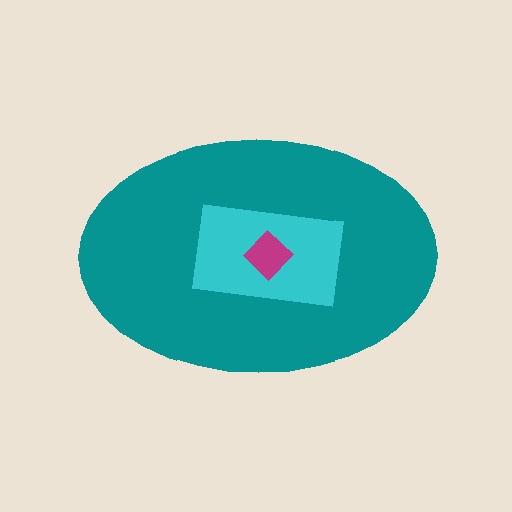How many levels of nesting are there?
3.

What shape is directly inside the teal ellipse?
The cyan rectangle.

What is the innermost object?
The magenta diamond.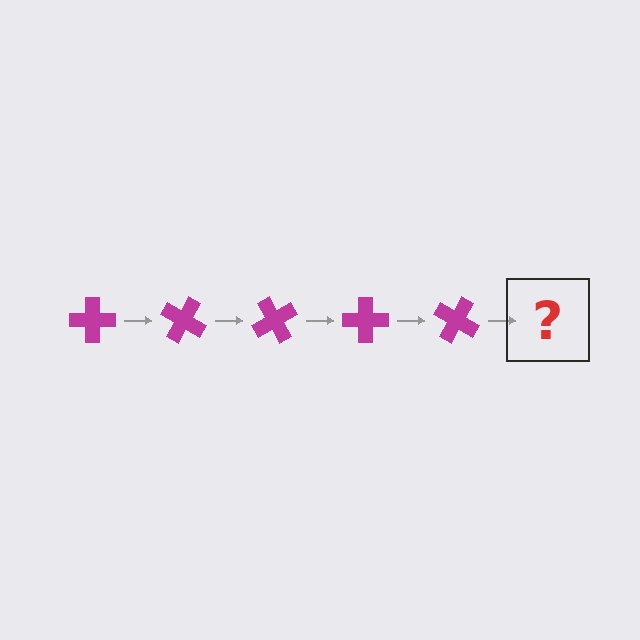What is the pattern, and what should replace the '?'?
The pattern is that the cross rotates 30 degrees each step. The '?' should be a magenta cross rotated 150 degrees.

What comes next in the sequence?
The next element should be a magenta cross rotated 150 degrees.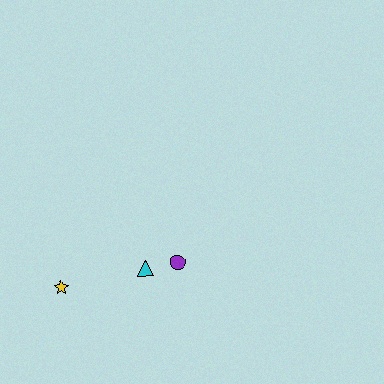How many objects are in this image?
There are 3 objects.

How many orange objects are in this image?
There are no orange objects.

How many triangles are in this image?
There is 1 triangle.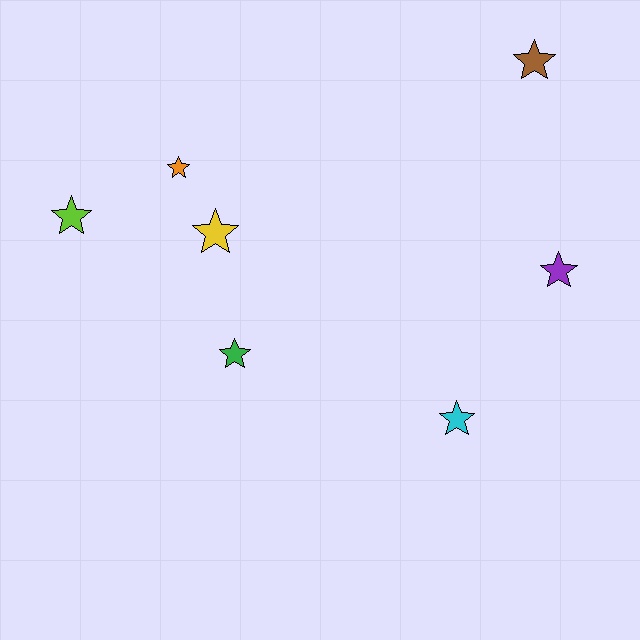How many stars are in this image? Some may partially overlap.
There are 7 stars.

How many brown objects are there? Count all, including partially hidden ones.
There is 1 brown object.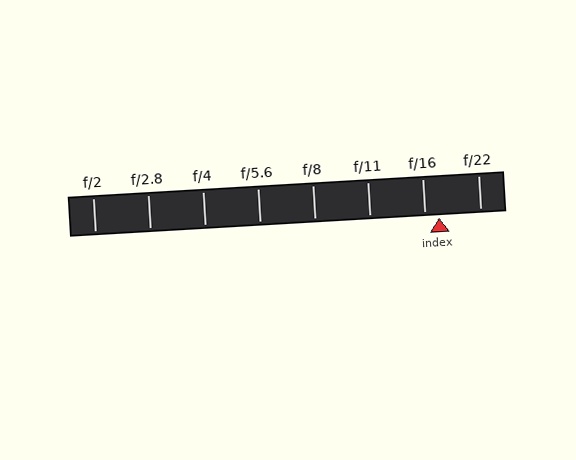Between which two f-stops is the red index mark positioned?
The index mark is between f/16 and f/22.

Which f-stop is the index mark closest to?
The index mark is closest to f/16.